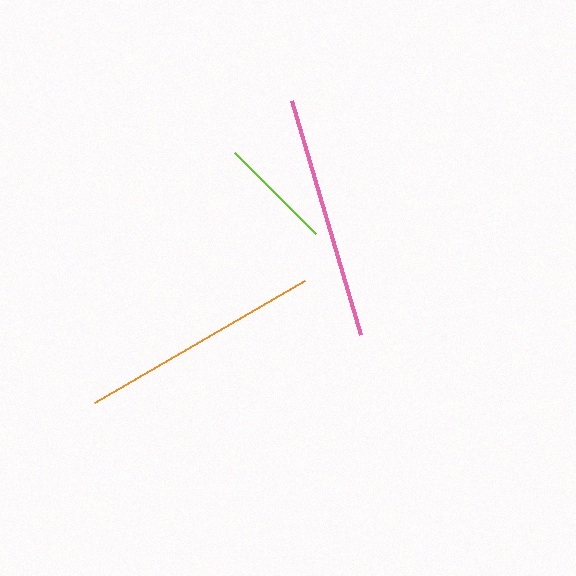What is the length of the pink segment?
The pink segment is approximately 244 pixels long.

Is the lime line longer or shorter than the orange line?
The orange line is longer than the lime line.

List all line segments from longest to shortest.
From longest to shortest: pink, orange, lime.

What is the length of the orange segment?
The orange segment is approximately 242 pixels long.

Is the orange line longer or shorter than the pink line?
The pink line is longer than the orange line.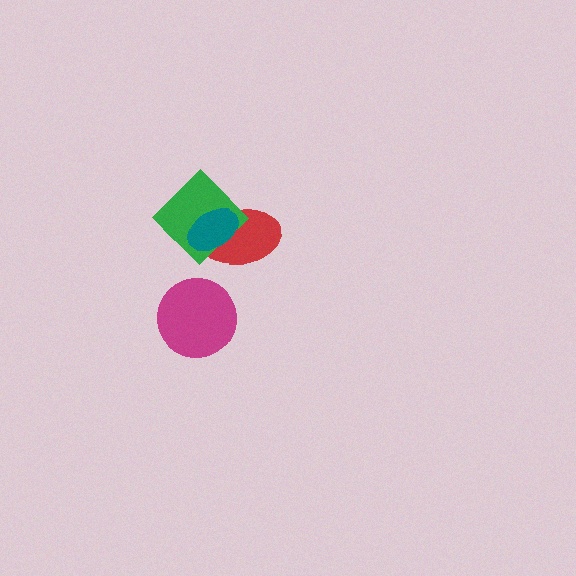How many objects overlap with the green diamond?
2 objects overlap with the green diamond.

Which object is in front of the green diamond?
The teal ellipse is in front of the green diamond.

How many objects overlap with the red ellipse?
2 objects overlap with the red ellipse.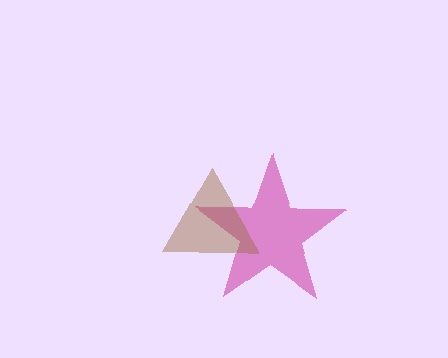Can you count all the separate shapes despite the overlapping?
Yes, there are 2 separate shapes.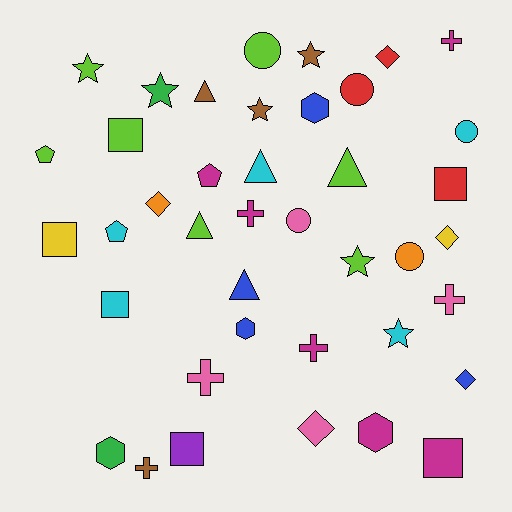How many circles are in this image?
There are 5 circles.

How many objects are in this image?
There are 40 objects.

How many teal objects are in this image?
There are no teal objects.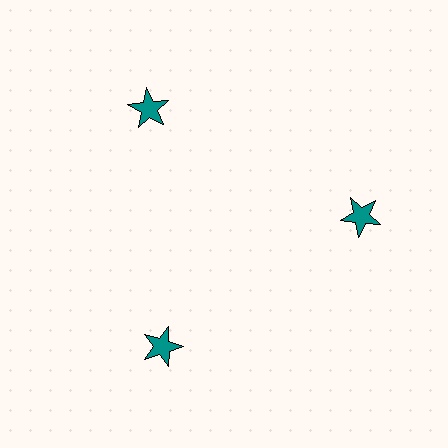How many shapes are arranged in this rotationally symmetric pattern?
There are 3 shapes, arranged in 3 groups of 1.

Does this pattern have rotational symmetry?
Yes, this pattern has 3-fold rotational symmetry. It looks the same after rotating 120 degrees around the center.